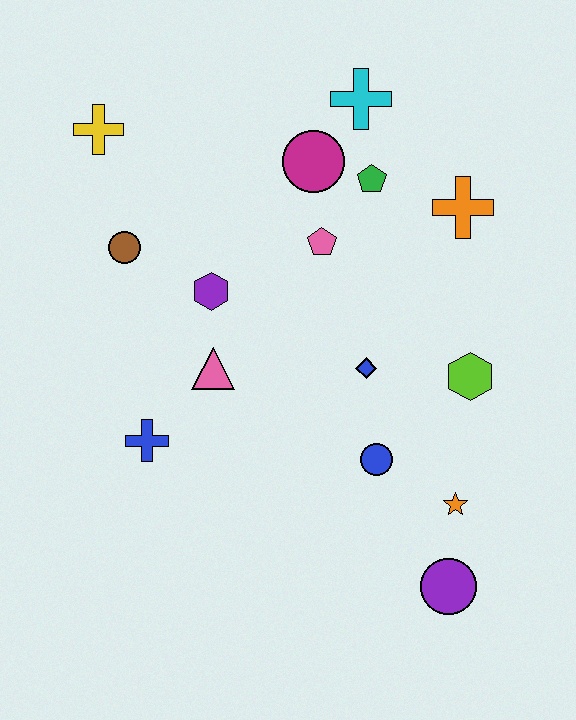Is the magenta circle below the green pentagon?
No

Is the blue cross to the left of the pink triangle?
Yes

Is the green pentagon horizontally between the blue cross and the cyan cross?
No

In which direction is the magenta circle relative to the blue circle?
The magenta circle is above the blue circle.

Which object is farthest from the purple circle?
The yellow cross is farthest from the purple circle.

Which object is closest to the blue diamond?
The blue circle is closest to the blue diamond.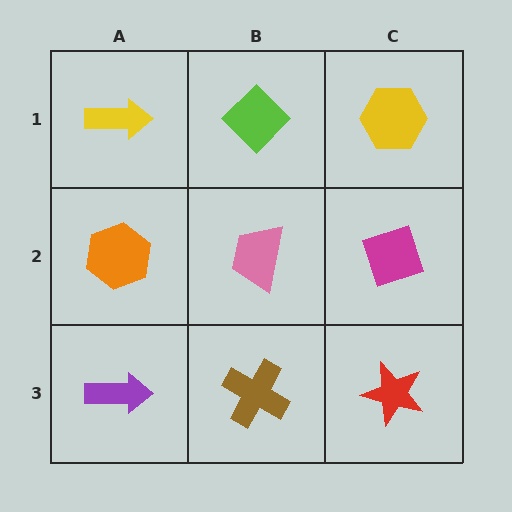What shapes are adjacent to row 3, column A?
An orange hexagon (row 2, column A), a brown cross (row 3, column B).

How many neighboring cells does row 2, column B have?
4.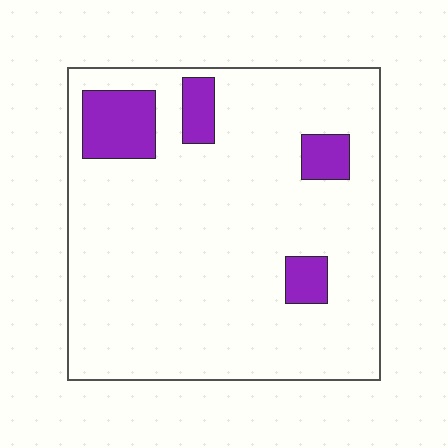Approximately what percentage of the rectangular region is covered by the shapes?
Approximately 10%.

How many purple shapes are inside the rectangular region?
4.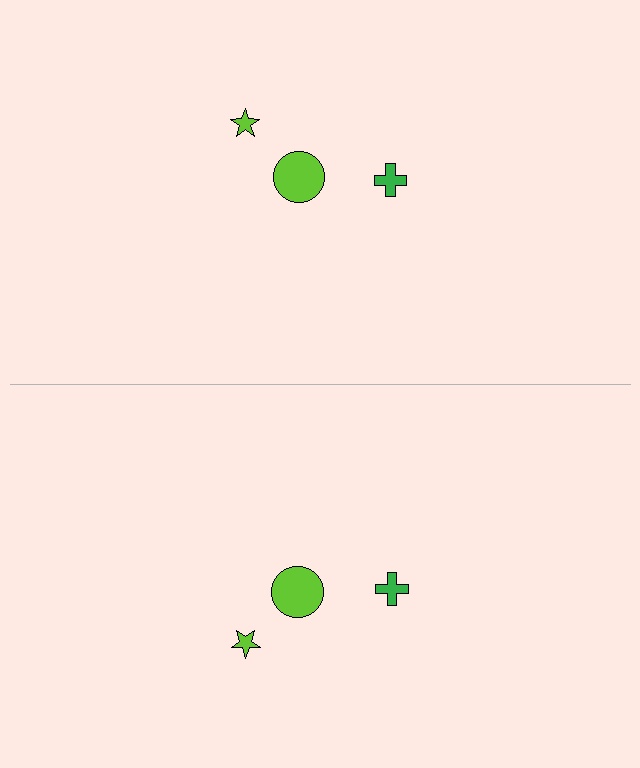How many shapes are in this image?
There are 6 shapes in this image.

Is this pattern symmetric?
Yes, this pattern has bilateral (reflection) symmetry.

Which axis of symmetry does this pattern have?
The pattern has a horizontal axis of symmetry running through the center of the image.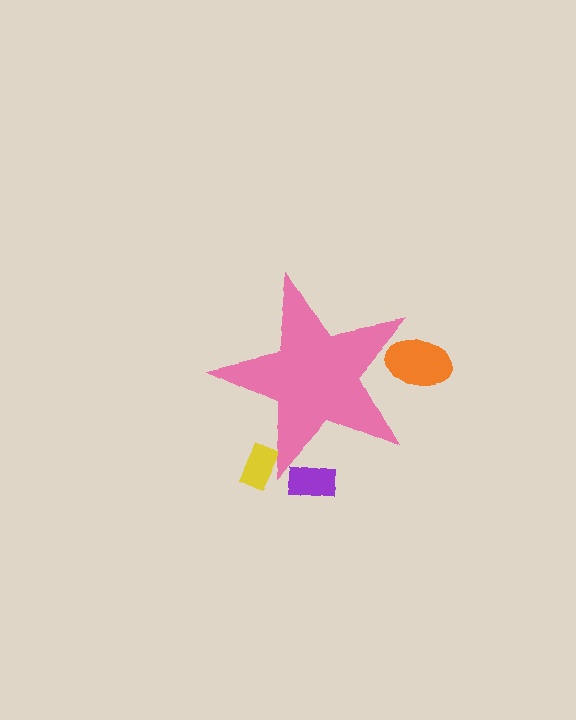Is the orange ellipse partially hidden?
Yes, the orange ellipse is partially hidden behind the pink star.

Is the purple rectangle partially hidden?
Yes, the purple rectangle is partially hidden behind the pink star.